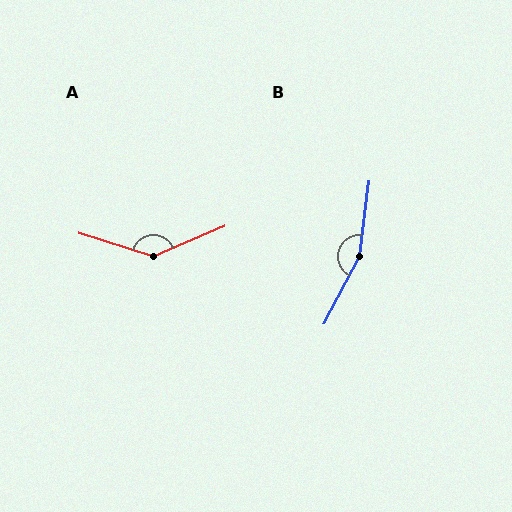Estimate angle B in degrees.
Approximately 159 degrees.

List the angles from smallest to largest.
A (139°), B (159°).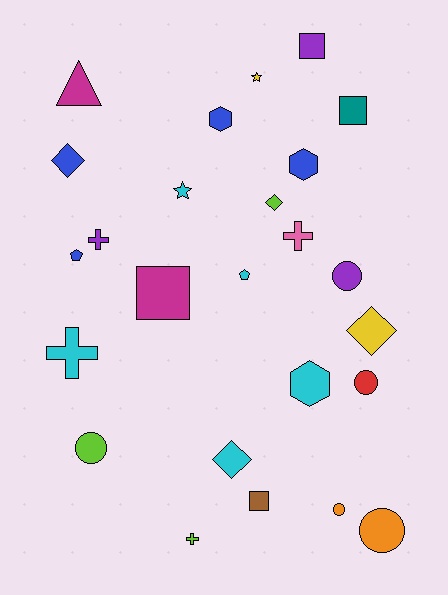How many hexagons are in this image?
There are 3 hexagons.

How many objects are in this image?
There are 25 objects.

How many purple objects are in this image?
There are 3 purple objects.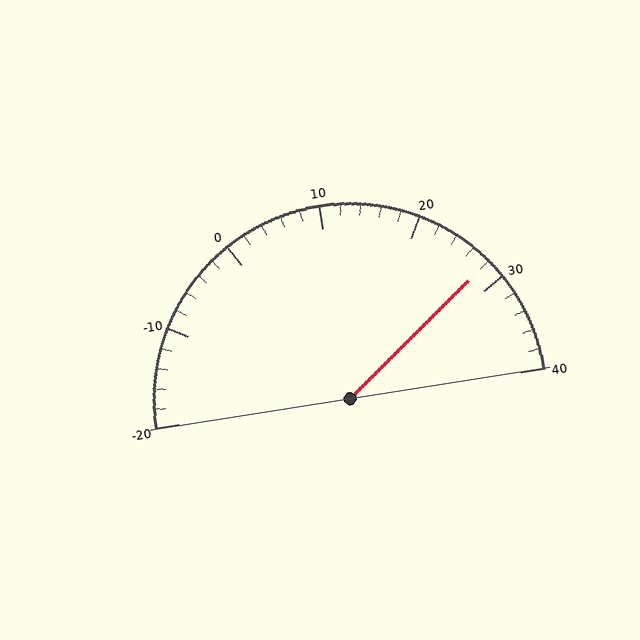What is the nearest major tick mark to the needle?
The nearest major tick mark is 30.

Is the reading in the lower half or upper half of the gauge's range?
The reading is in the upper half of the range (-20 to 40).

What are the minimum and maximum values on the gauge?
The gauge ranges from -20 to 40.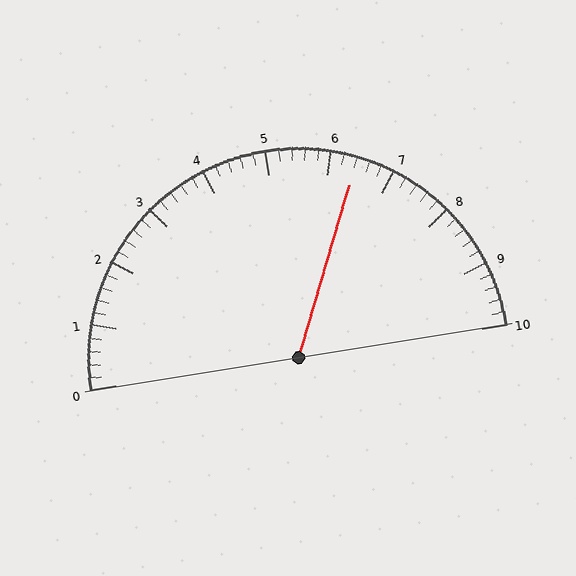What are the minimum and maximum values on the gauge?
The gauge ranges from 0 to 10.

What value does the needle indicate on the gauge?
The needle indicates approximately 6.4.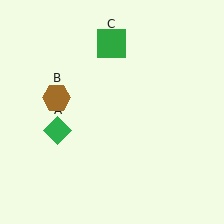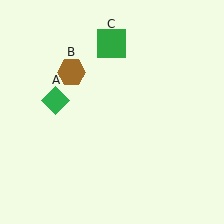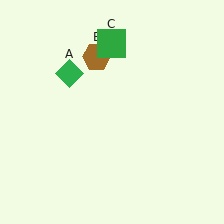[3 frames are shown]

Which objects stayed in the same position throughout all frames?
Green square (object C) remained stationary.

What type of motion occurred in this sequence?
The green diamond (object A), brown hexagon (object B) rotated clockwise around the center of the scene.